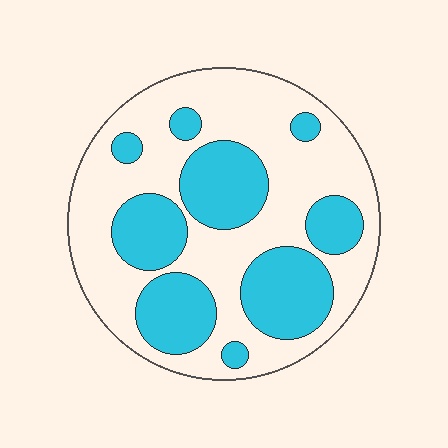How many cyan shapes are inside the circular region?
9.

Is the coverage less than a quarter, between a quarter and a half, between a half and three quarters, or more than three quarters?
Between a quarter and a half.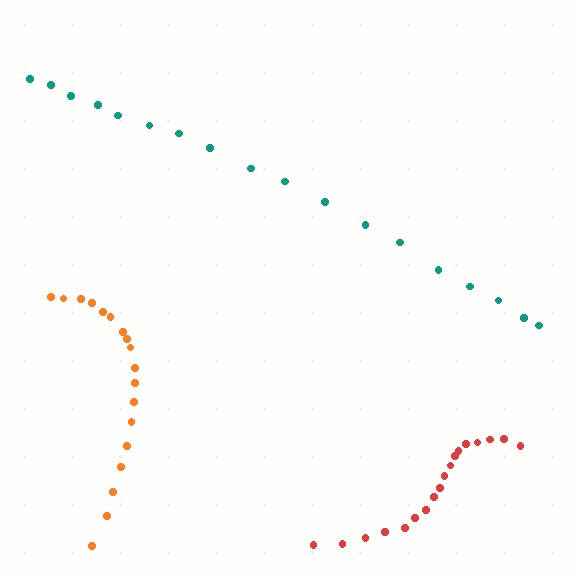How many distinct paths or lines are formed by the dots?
There are 3 distinct paths.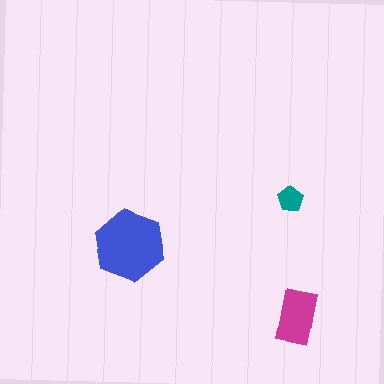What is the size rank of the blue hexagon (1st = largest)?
1st.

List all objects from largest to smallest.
The blue hexagon, the magenta rectangle, the teal pentagon.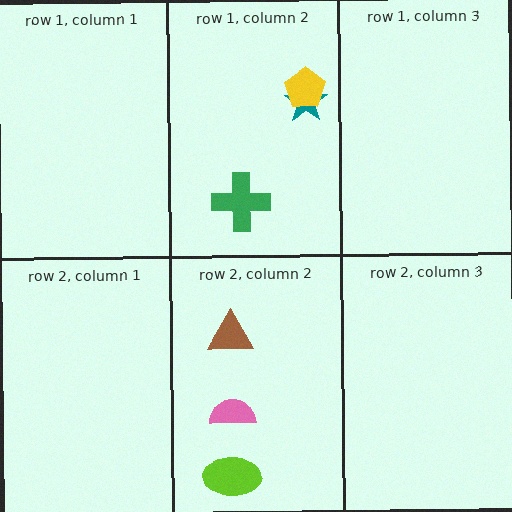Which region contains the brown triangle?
The row 2, column 2 region.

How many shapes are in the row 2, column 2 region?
3.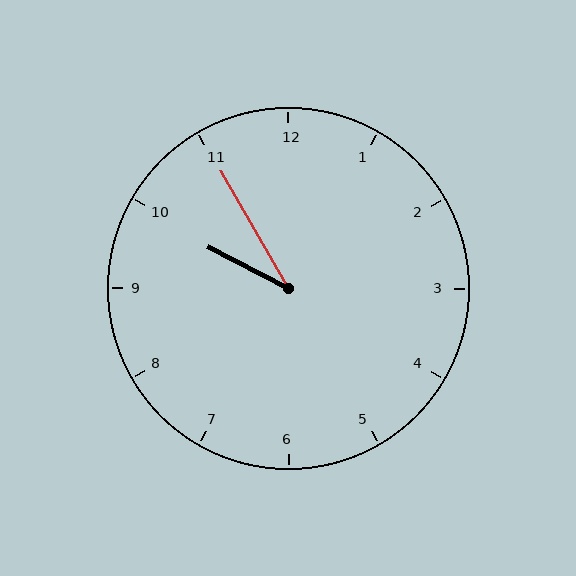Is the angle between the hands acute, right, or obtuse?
It is acute.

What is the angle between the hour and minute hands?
Approximately 32 degrees.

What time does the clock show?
9:55.